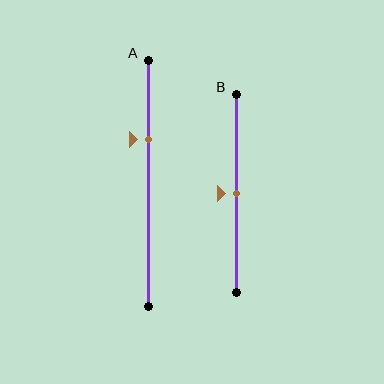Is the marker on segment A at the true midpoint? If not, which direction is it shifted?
No, the marker on segment A is shifted upward by about 18% of the segment length.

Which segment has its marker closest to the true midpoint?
Segment B has its marker closest to the true midpoint.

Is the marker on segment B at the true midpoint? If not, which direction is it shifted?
Yes, the marker on segment B is at the true midpoint.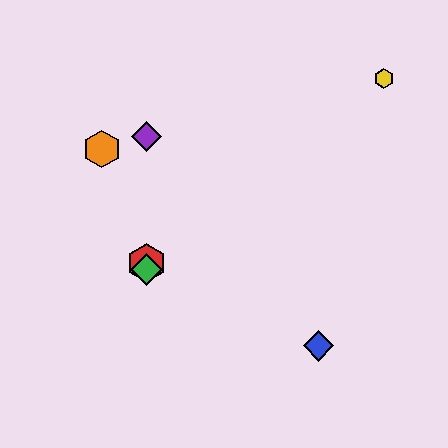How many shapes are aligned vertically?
3 shapes (the red hexagon, the green diamond, the purple diamond) are aligned vertically.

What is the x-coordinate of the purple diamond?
The purple diamond is at x≈146.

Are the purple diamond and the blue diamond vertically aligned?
No, the purple diamond is at x≈146 and the blue diamond is at x≈319.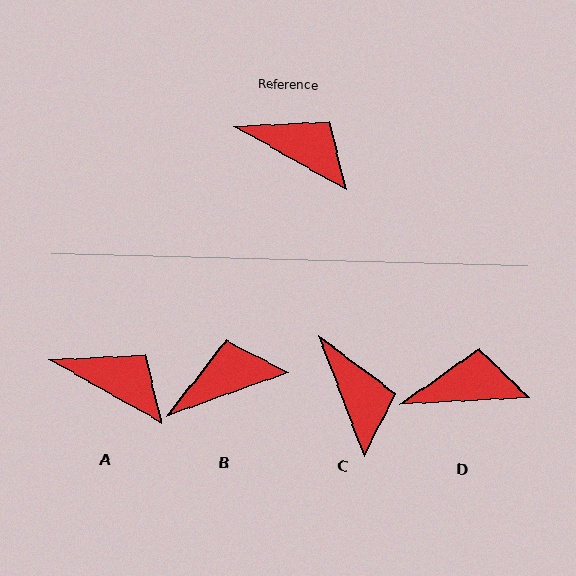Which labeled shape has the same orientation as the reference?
A.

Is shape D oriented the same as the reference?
No, it is off by about 33 degrees.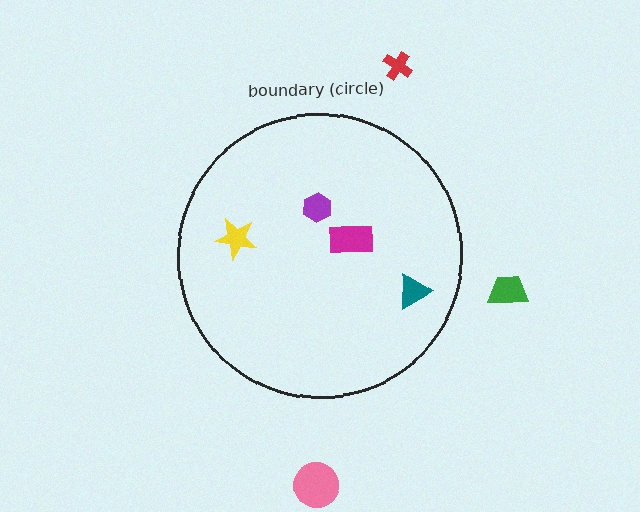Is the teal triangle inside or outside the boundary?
Inside.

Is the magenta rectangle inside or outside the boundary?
Inside.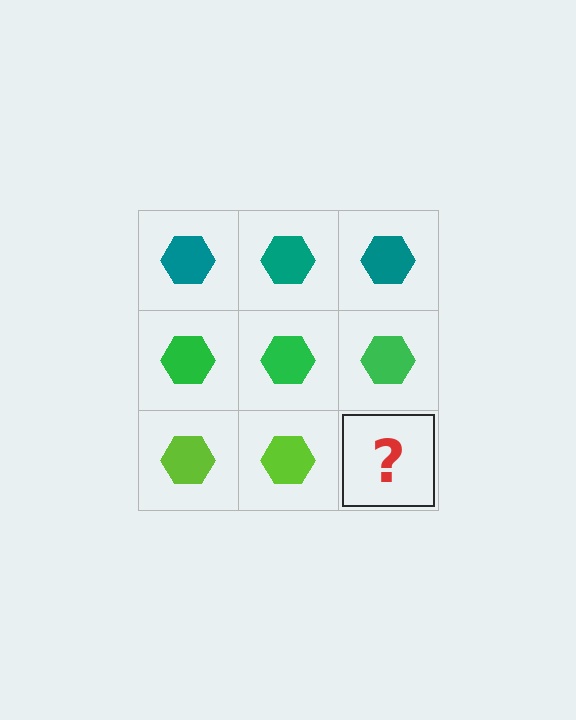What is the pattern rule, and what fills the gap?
The rule is that each row has a consistent color. The gap should be filled with a lime hexagon.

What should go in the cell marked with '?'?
The missing cell should contain a lime hexagon.